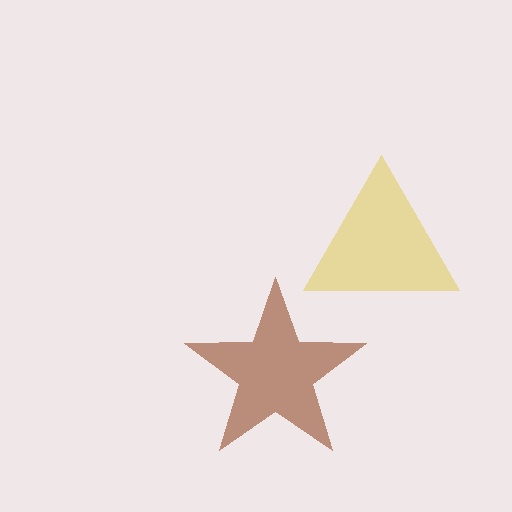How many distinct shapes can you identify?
There are 2 distinct shapes: a yellow triangle, a brown star.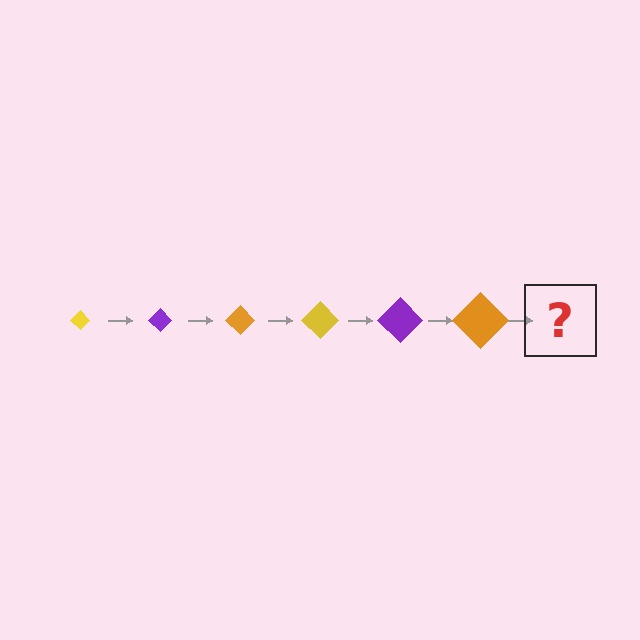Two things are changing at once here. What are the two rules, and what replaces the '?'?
The two rules are that the diamond grows larger each step and the color cycles through yellow, purple, and orange. The '?' should be a yellow diamond, larger than the previous one.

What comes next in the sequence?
The next element should be a yellow diamond, larger than the previous one.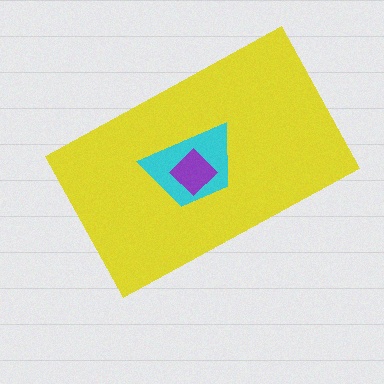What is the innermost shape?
The purple diamond.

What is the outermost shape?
The yellow rectangle.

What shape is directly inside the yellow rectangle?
The cyan trapezoid.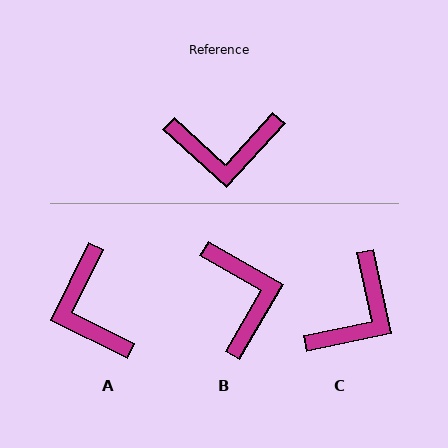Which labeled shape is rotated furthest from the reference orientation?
B, about 102 degrees away.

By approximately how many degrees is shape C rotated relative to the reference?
Approximately 55 degrees counter-clockwise.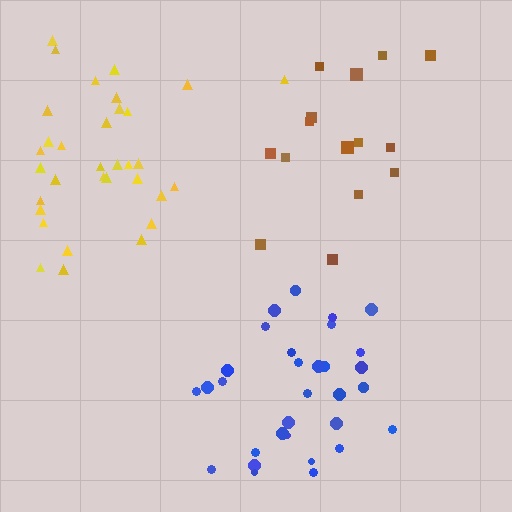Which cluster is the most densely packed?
Yellow.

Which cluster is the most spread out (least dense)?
Brown.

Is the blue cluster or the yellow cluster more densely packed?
Yellow.